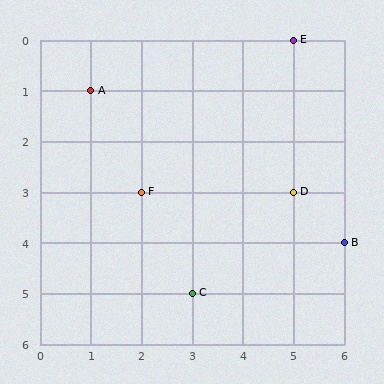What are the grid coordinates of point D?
Point D is at grid coordinates (5, 3).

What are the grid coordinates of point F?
Point F is at grid coordinates (2, 3).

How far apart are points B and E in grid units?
Points B and E are 1 column and 4 rows apart (about 4.1 grid units diagonally).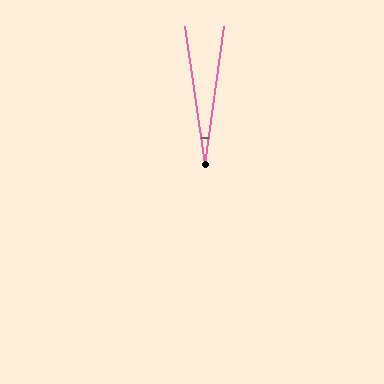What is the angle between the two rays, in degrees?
Approximately 16 degrees.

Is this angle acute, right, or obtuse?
It is acute.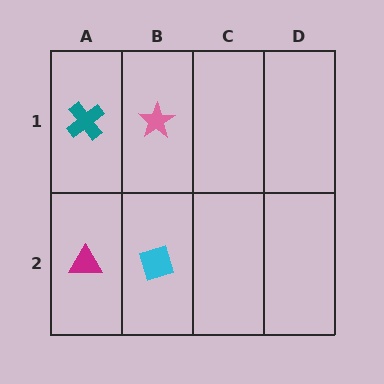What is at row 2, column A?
A magenta triangle.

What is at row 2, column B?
A cyan diamond.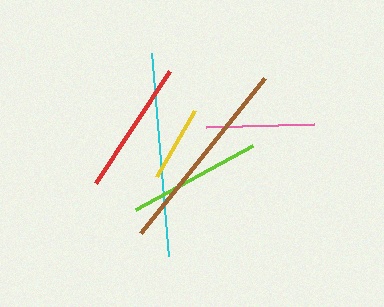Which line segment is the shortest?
The yellow line is the shortest at approximately 76 pixels.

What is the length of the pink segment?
The pink segment is approximately 108 pixels long.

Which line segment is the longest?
The cyan line is the longest at approximately 204 pixels.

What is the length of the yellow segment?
The yellow segment is approximately 76 pixels long.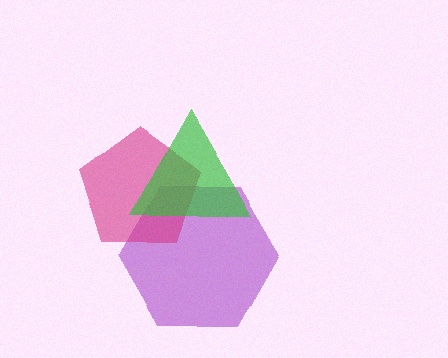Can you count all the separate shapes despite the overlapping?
Yes, there are 3 separate shapes.